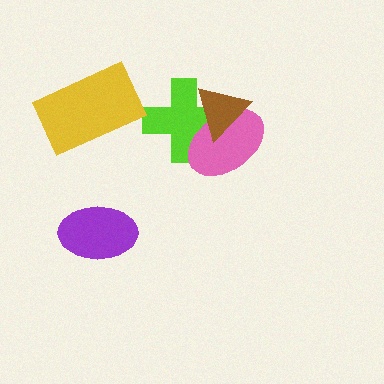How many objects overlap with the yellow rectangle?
0 objects overlap with the yellow rectangle.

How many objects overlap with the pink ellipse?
2 objects overlap with the pink ellipse.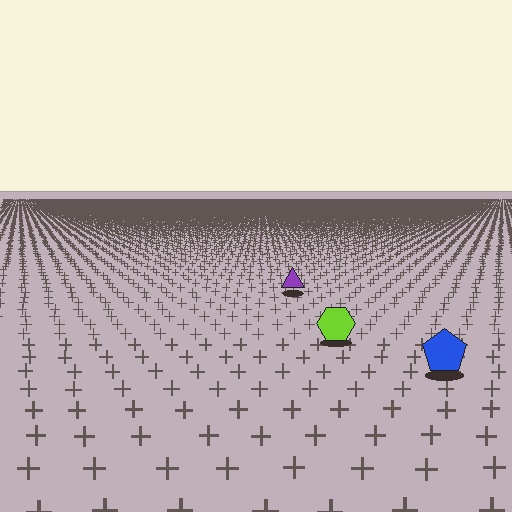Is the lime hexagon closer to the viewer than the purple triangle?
Yes. The lime hexagon is closer — you can tell from the texture gradient: the ground texture is coarser near it.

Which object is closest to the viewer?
The blue pentagon is closest. The texture marks near it are larger and more spread out.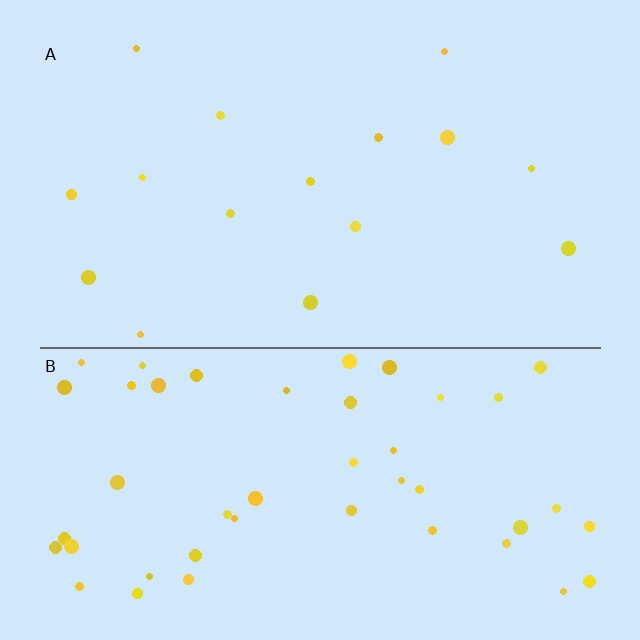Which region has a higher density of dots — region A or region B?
B (the bottom).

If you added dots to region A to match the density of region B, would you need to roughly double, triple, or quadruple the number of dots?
Approximately triple.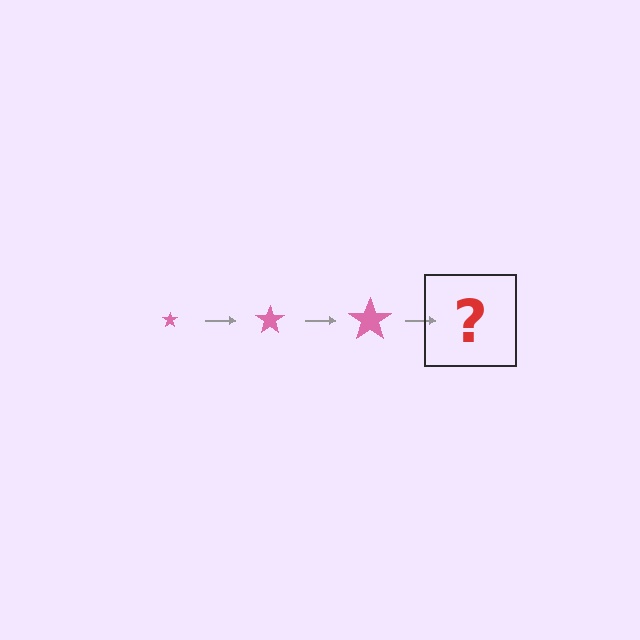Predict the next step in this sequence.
The next step is a pink star, larger than the previous one.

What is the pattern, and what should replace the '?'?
The pattern is that the star gets progressively larger each step. The '?' should be a pink star, larger than the previous one.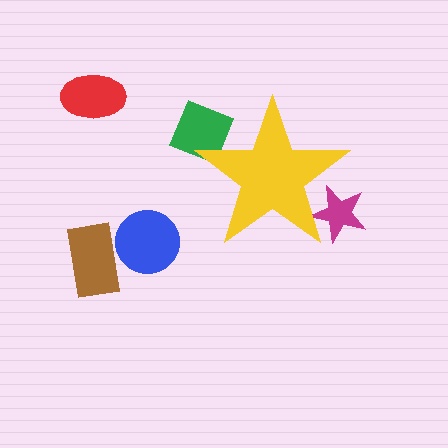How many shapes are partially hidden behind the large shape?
2 shapes are partially hidden.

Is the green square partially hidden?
Yes, the green square is partially hidden behind the yellow star.